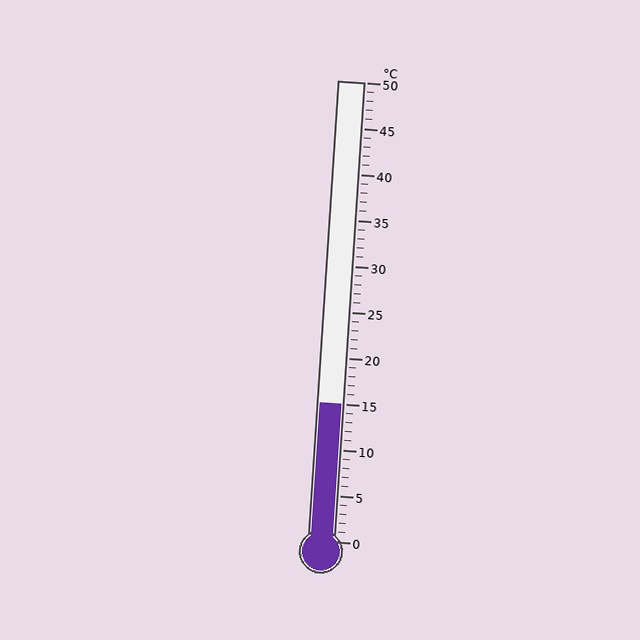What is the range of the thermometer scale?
The thermometer scale ranges from 0°C to 50°C.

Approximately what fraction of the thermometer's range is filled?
The thermometer is filled to approximately 30% of its range.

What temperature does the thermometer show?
The thermometer shows approximately 15°C.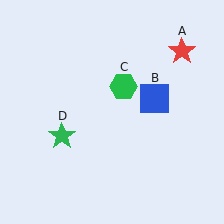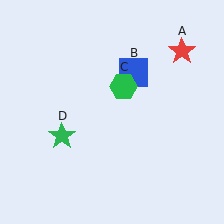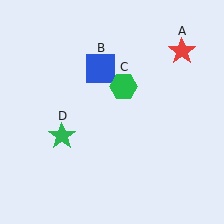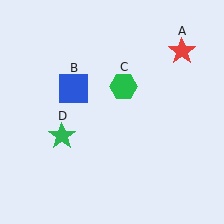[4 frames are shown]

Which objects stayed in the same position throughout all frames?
Red star (object A) and green hexagon (object C) and green star (object D) remained stationary.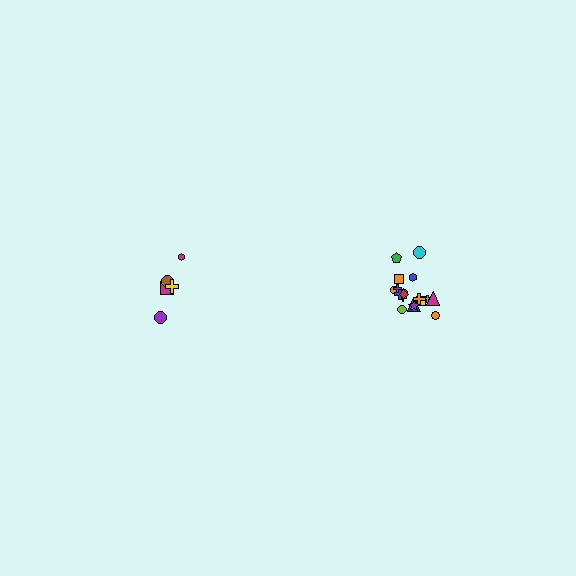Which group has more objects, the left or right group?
The right group.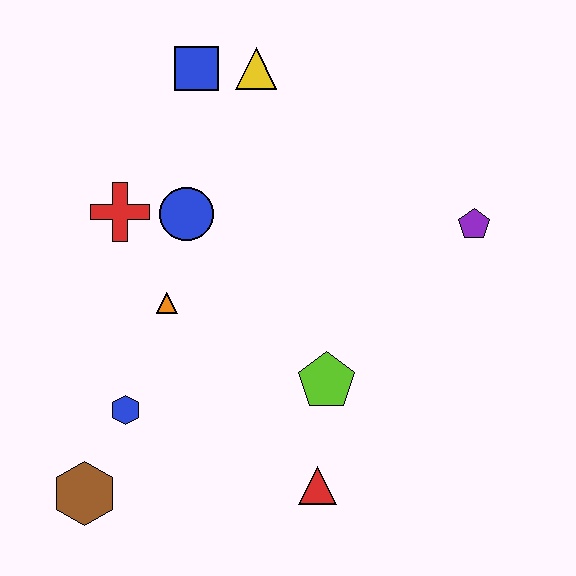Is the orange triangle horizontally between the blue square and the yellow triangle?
No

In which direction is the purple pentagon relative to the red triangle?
The purple pentagon is above the red triangle.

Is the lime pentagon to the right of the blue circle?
Yes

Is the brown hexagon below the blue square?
Yes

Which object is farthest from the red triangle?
The blue square is farthest from the red triangle.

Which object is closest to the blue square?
The yellow triangle is closest to the blue square.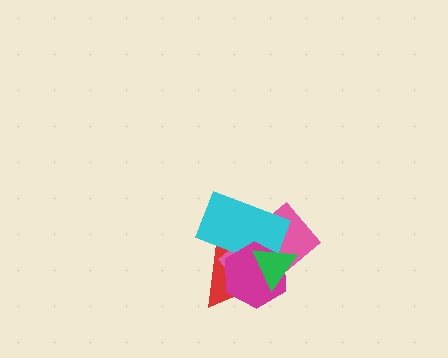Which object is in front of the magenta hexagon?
The green triangle is in front of the magenta hexagon.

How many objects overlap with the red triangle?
4 objects overlap with the red triangle.